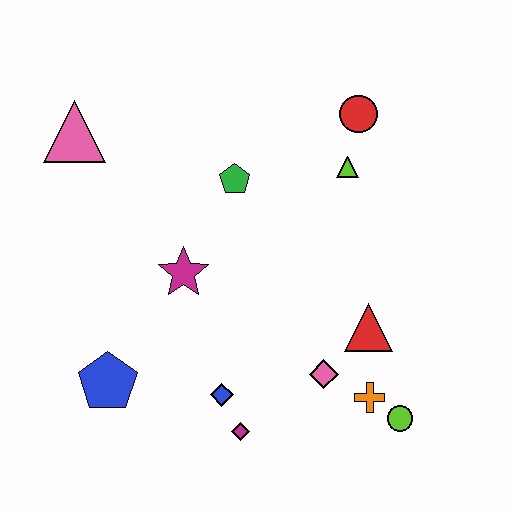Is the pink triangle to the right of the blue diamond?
No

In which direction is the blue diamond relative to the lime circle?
The blue diamond is to the left of the lime circle.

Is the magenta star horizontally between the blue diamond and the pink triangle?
Yes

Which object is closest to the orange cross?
The lime circle is closest to the orange cross.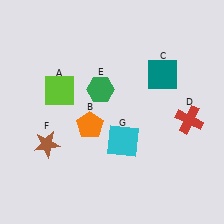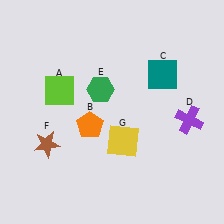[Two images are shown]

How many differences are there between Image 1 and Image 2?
There are 2 differences between the two images.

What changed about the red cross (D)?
In Image 1, D is red. In Image 2, it changed to purple.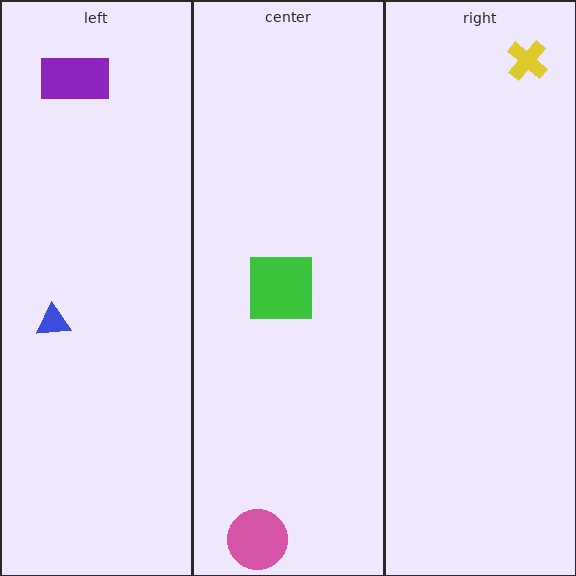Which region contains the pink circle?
The center region.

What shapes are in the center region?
The green square, the pink circle.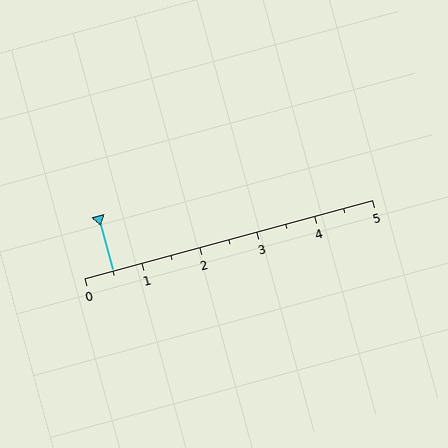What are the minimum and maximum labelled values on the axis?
The axis runs from 0 to 5.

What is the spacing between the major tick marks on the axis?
The major ticks are spaced 1 apart.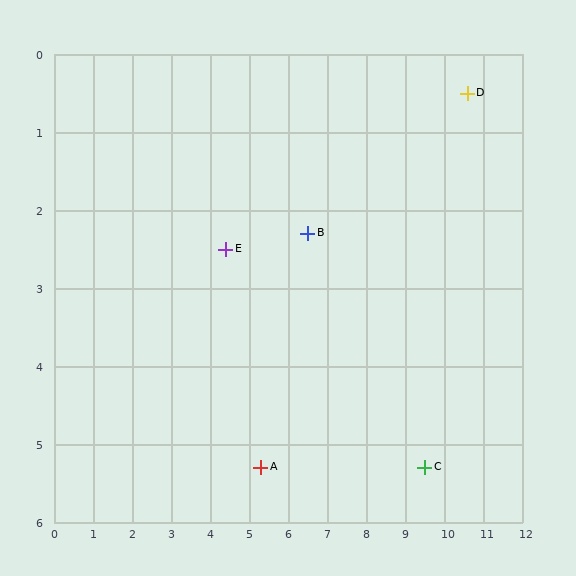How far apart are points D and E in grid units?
Points D and E are about 6.5 grid units apart.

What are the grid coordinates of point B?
Point B is at approximately (6.5, 2.3).